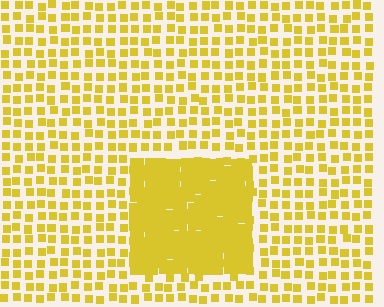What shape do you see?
I see a rectangle.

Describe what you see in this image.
The image contains small yellow elements arranged at two different densities. A rectangle-shaped region is visible where the elements are more densely packed than the surrounding area.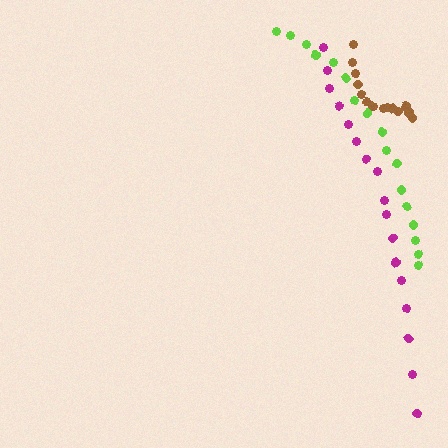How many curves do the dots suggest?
There are 3 distinct paths.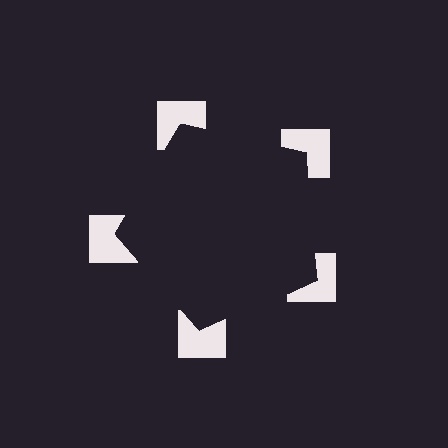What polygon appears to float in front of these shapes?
An illusory pentagon — its edges are inferred from the aligned wedge cuts in the notched squares, not physically drawn.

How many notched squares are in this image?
There are 5 — one at each vertex of the illusory pentagon.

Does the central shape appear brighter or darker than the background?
It typically appears slightly darker than the background, even though no actual brightness change is drawn.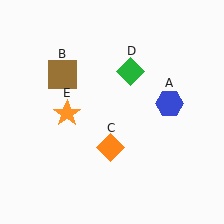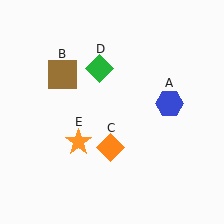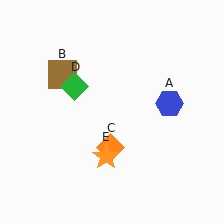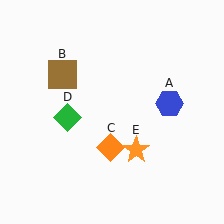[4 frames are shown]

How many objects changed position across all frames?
2 objects changed position: green diamond (object D), orange star (object E).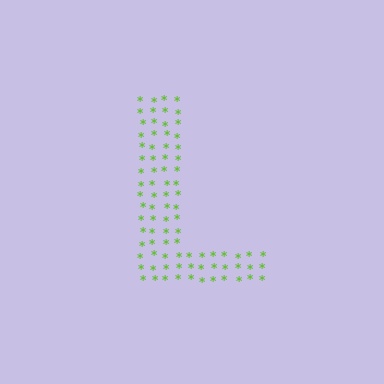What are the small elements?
The small elements are asterisks.